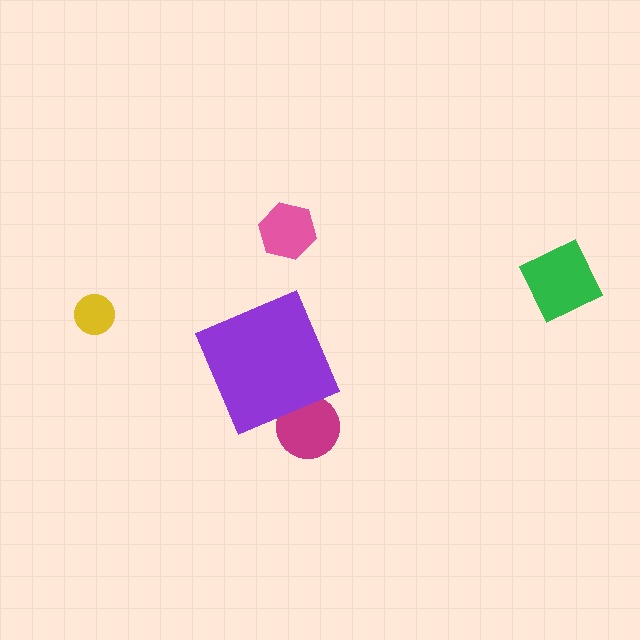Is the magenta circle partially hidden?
Yes, the magenta circle is partially hidden behind the purple diamond.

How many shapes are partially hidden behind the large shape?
1 shape is partially hidden.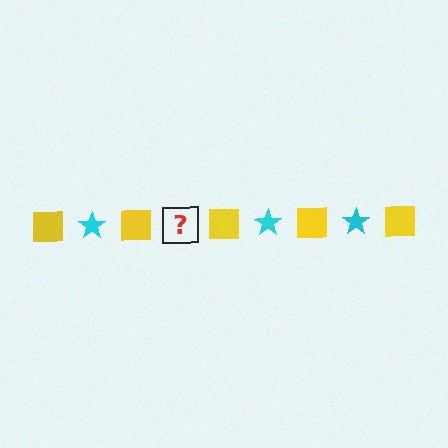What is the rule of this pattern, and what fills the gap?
The rule is that the pattern alternates between yellow square and cyan star. The gap should be filled with a cyan star.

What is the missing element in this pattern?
The missing element is a cyan star.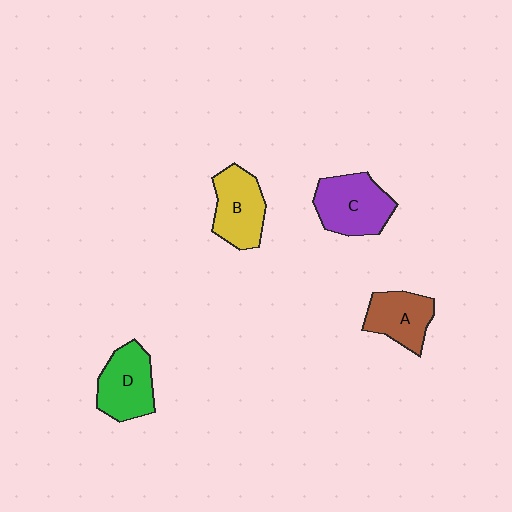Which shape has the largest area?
Shape C (purple).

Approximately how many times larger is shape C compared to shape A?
Approximately 1.3 times.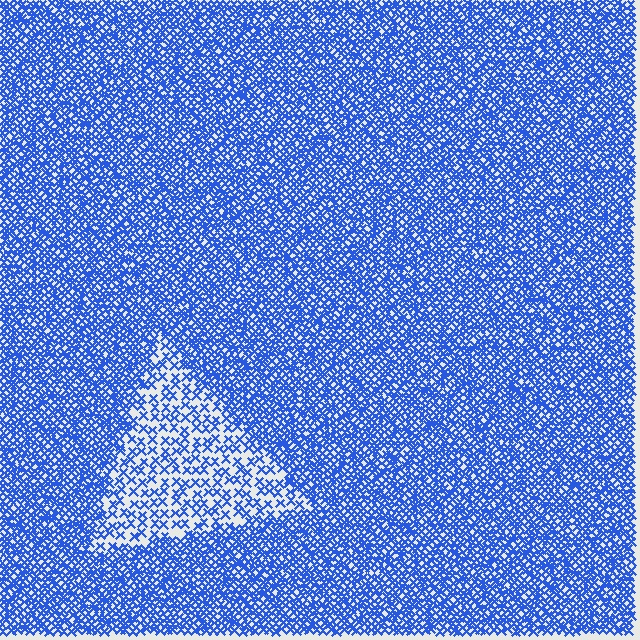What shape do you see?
I see a triangle.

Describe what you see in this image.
The image contains small blue elements arranged at two different densities. A triangle-shaped region is visible where the elements are less densely packed than the surrounding area.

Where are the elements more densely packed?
The elements are more densely packed outside the triangle boundary.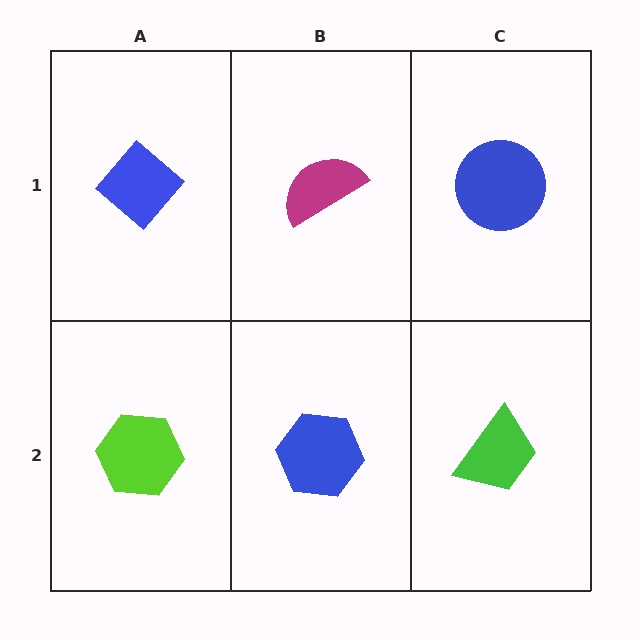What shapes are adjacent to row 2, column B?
A magenta semicircle (row 1, column B), a lime hexagon (row 2, column A), a green trapezoid (row 2, column C).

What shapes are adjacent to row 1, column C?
A green trapezoid (row 2, column C), a magenta semicircle (row 1, column B).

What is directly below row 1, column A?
A lime hexagon.